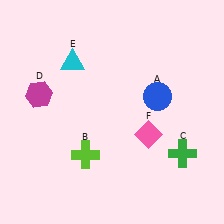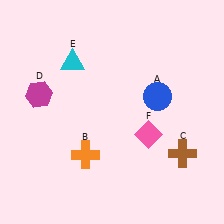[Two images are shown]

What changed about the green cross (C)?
In Image 1, C is green. In Image 2, it changed to brown.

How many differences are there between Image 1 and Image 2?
There are 2 differences between the two images.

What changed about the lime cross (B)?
In Image 1, B is lime. In Image 2, it changed to orange.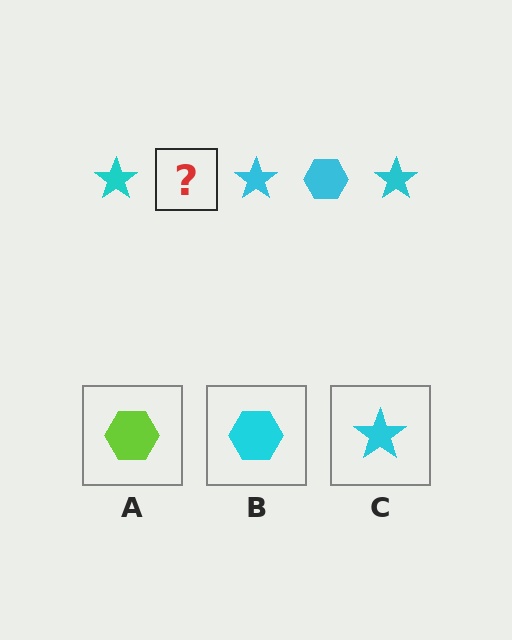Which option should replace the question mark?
Option B.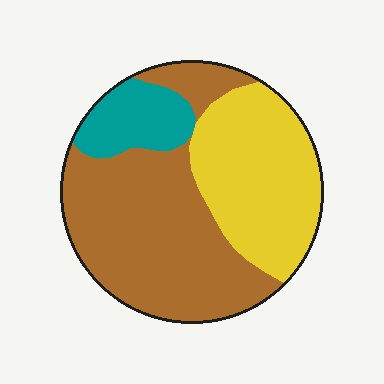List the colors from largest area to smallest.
From largest to smallest: brown, yellow, teal.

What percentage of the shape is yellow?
Yellow covers 35% of the shape.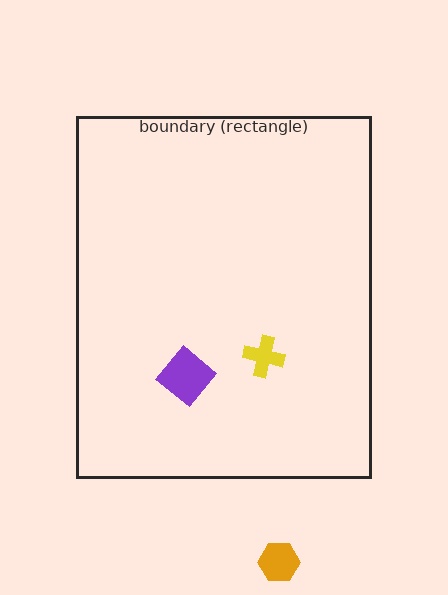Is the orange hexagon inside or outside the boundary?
Outside.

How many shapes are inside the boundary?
2 inside, 1 outside.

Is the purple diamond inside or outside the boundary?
Inside.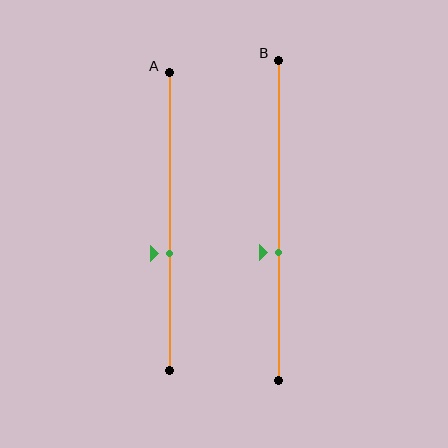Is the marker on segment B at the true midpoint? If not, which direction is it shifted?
No, the marker on segment B is shifted downward by about 10% of the segment length.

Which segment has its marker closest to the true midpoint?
Segment B has its marker closest to the true midpoint.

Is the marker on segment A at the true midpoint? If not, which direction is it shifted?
No, the marker on segment A is shifted downward by about 11% of the segment length.